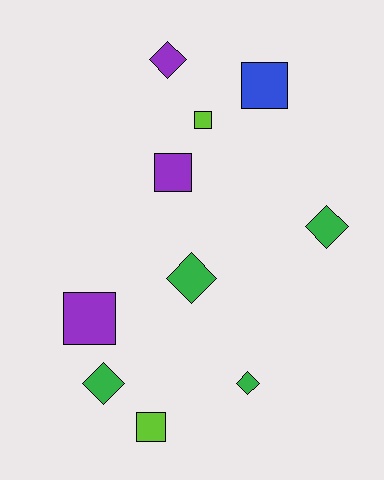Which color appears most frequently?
Green, with 4 objects.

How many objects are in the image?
There are 10 objects.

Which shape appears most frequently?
Square, with 5 objects.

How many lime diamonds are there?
There are no lime diamonds.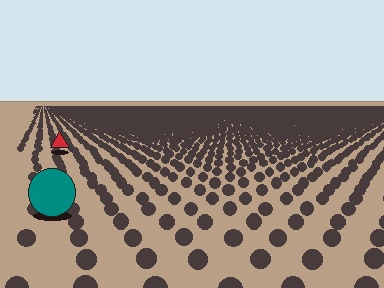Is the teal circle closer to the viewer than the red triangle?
Yes. The teal circle is closer — you can tell from the texture gradient: the ground texture is coarser near it.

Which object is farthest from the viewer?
The red triangle is farthest from the viewer. It appears smaller and the ground texture around it is denser.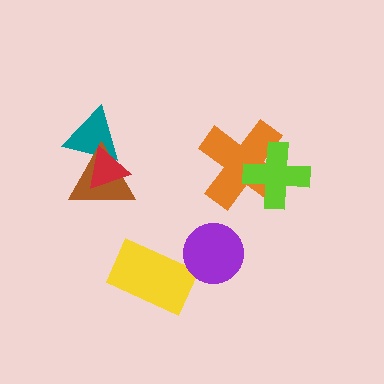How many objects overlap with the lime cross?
1 object overlaps with the lime cross.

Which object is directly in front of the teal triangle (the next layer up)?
The brown triangle is directly in front of the teal triangle.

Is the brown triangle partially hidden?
Yes, it is partially covered by another shape.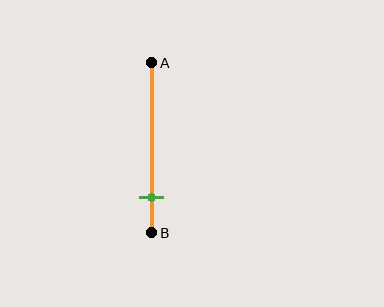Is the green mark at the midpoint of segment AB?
No, the mark is at about 80% from A, not at the 50% midpoint.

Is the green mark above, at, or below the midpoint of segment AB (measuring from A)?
The green mark is below the midpoint of segment AB.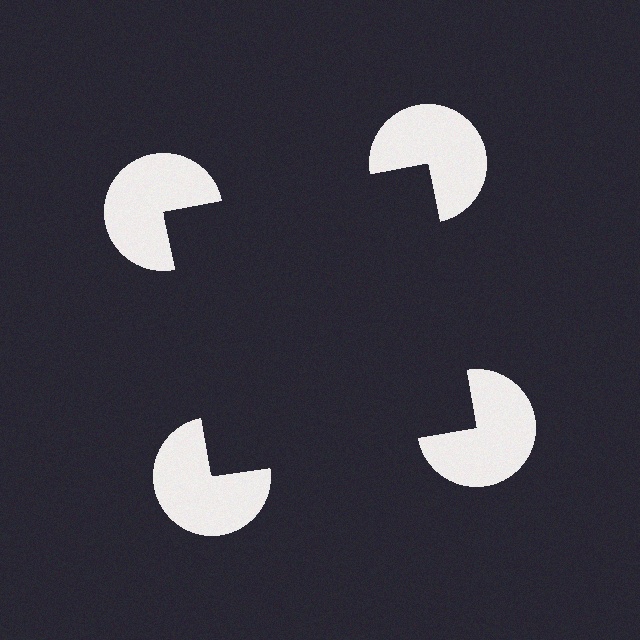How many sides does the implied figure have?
4 sides.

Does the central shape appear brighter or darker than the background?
It typically appears slightly darker than the background, even though no actual brightness change is drawn.